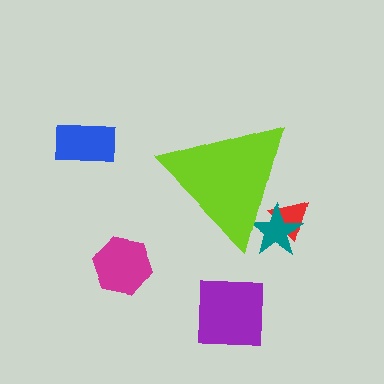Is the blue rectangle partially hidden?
No, the blue rectangle is fully visible.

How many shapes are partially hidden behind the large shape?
2 shapes are partially hidden.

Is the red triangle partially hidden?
Yes, the red triangle is partially hidden behind the lime triangle.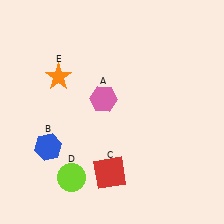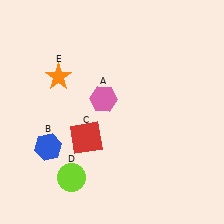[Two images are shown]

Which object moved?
The red square (C) moved up.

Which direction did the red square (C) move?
The red square (C) moved up.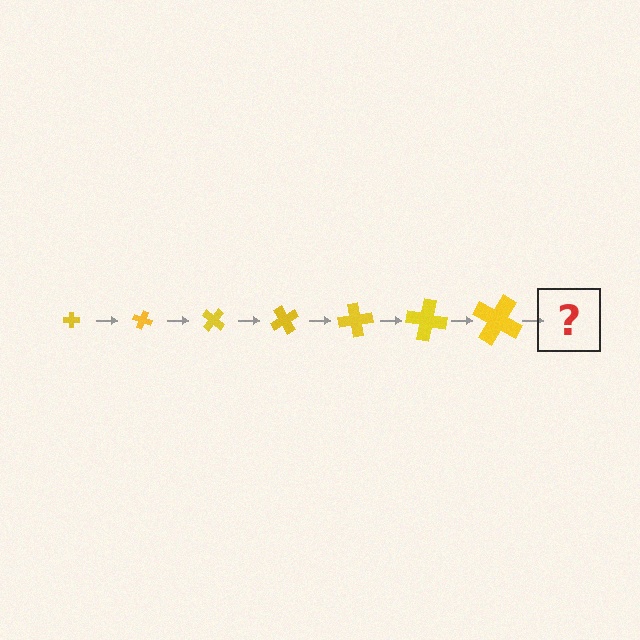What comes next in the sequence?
The next element should be a cross, larger than the previous one and rotated 140 degrees from the start.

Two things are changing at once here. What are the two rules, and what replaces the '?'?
The two rules are that the cross grows larger each step and it rotates 20 degrees each step. The '?' should be a cross, larger than the previous one and rotated 140 degrees from the start.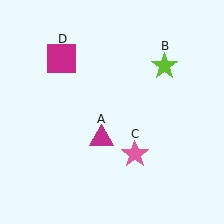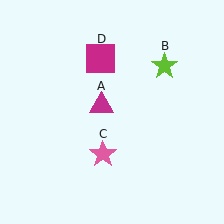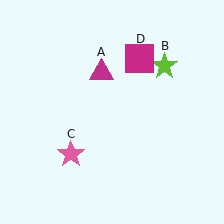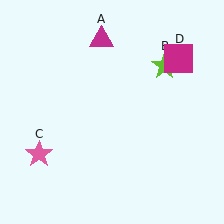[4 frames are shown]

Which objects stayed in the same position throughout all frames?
Lime star (object B) remained stationary.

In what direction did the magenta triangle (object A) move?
The magenta triangle (object A) moved up.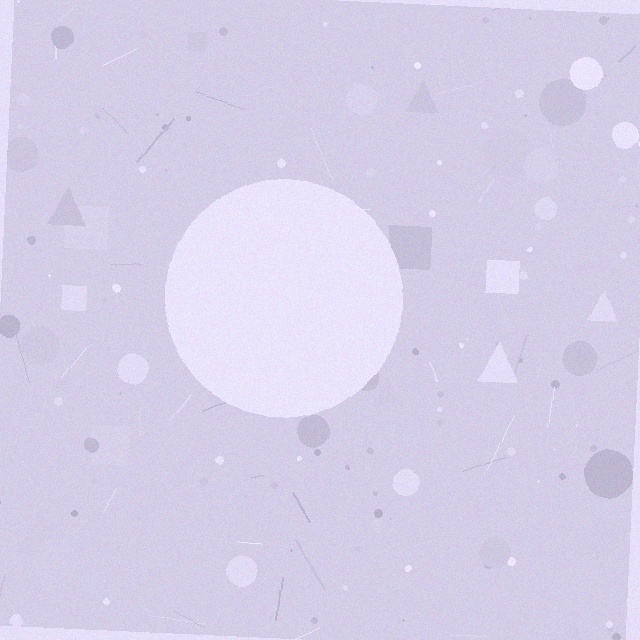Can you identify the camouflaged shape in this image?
The camouflaged shape is a circle.